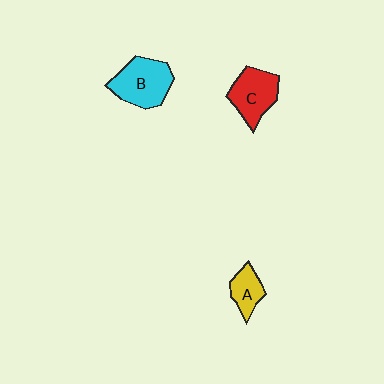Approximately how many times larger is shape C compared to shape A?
Approximately 1.7 times.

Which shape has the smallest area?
Shape A (yellow).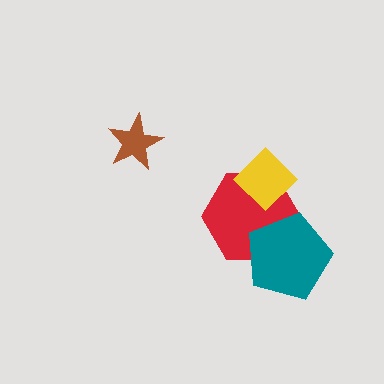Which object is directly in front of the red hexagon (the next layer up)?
The teal pentagon is directly in front of the red hexagon.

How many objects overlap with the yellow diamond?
1 object overlaps with the yellow diamond.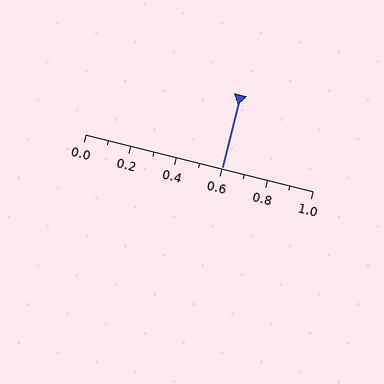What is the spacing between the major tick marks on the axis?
The major ticks are spaced 0.2 apart.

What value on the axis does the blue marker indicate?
The marker indicates approximately 0.6.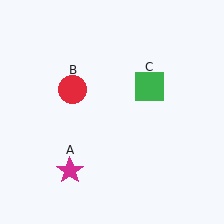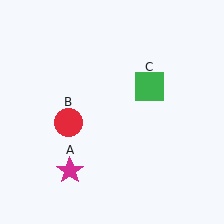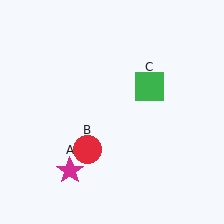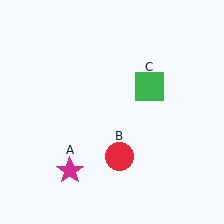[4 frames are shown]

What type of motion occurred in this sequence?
The red circle (object B) rotated counterclockwise around the center of the scene.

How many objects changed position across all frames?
1 object changed position: red circle (object B).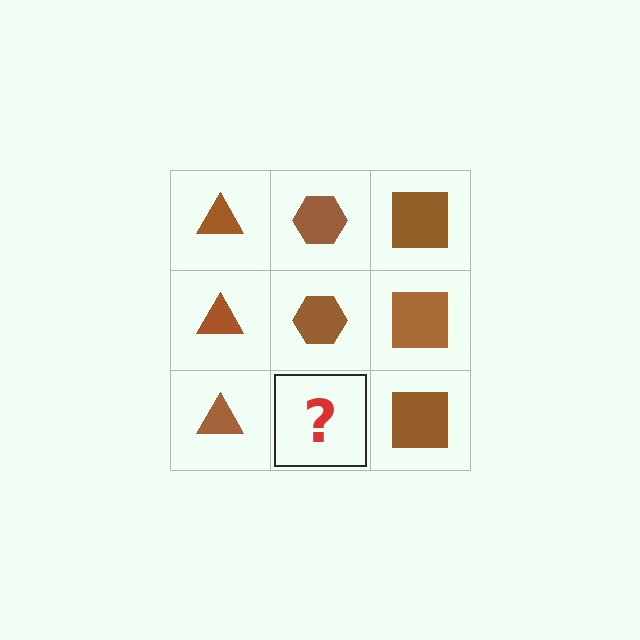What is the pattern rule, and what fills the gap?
The rule is that each column has a consistent shape. The gap should be filled with a brown hexagon.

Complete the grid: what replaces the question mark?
The question mark should be replaced with a brown hexagon.